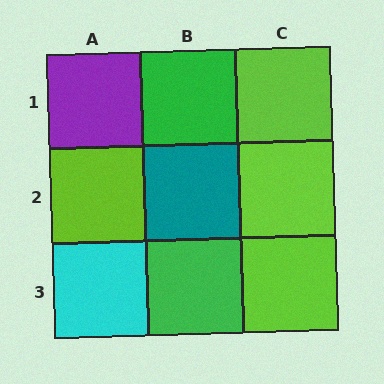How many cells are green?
2 cells are green.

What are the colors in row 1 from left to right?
Purple, green, lime.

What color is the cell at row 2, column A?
Lime.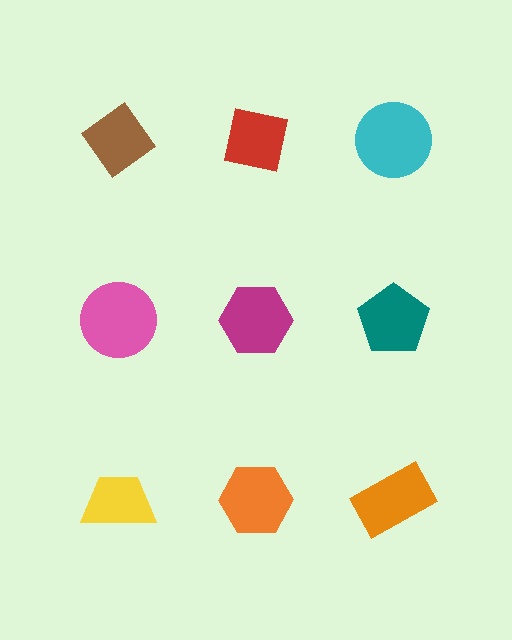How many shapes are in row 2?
3 shapes.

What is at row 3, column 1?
A yellow trapezoid.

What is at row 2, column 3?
A teal pentagon.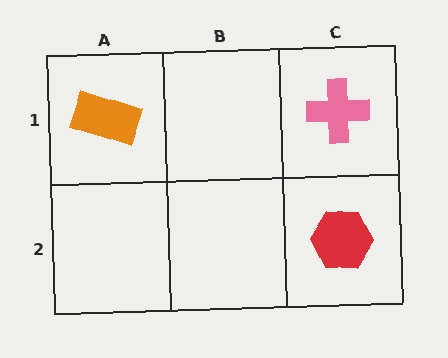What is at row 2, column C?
A red hexagon.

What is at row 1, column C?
A pink cross.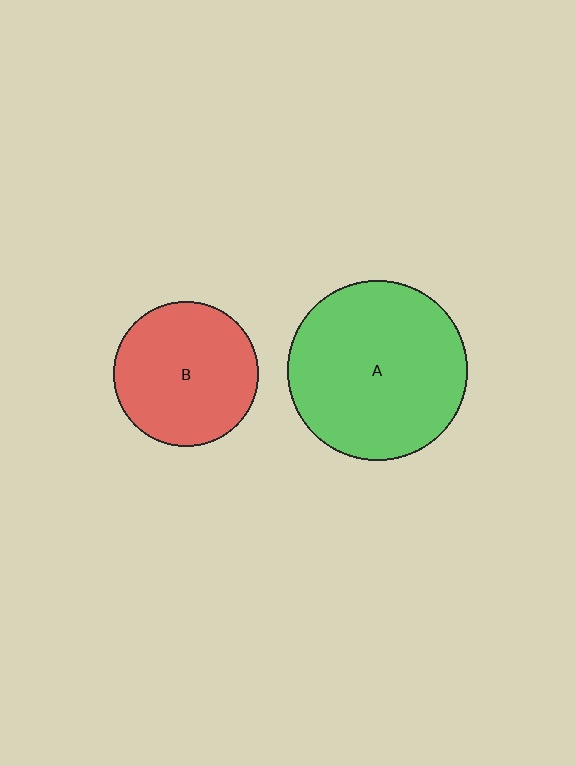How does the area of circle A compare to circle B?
Approximately 1.5 times.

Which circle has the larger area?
Circle A (green).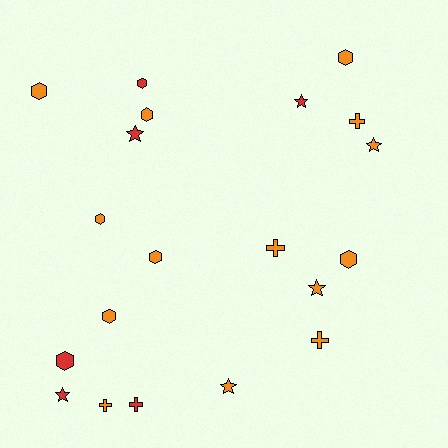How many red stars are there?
There are 3 red stars.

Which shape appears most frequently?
Hexagon, with 9 objects.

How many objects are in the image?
There are 20 objects.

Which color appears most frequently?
Orange, with 14 objects.